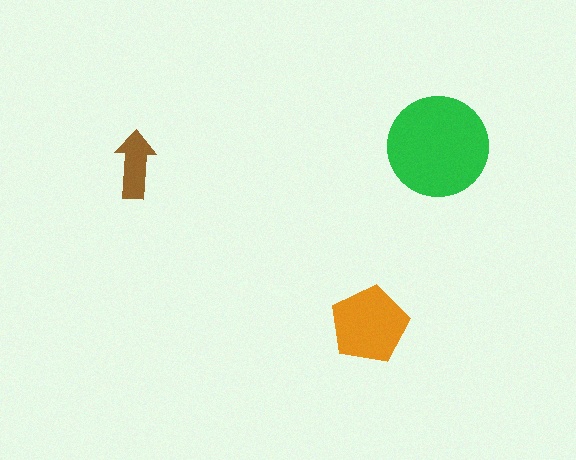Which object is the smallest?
The brown arrow.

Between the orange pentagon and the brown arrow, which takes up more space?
The orange pentagon.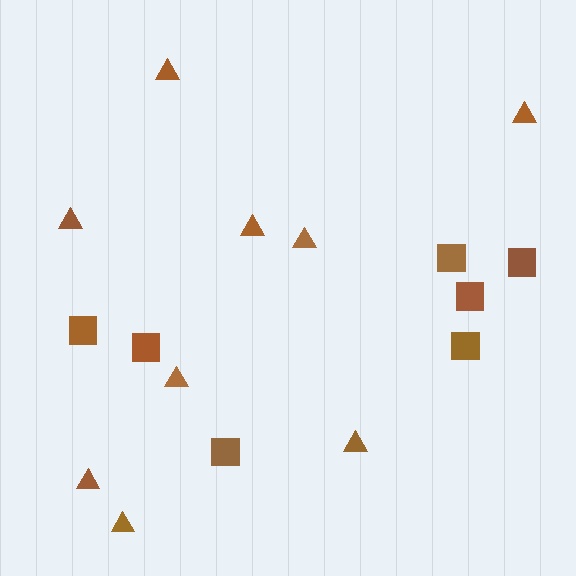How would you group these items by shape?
There are 2 groups: one group of squares (7) and one group of triangles (9).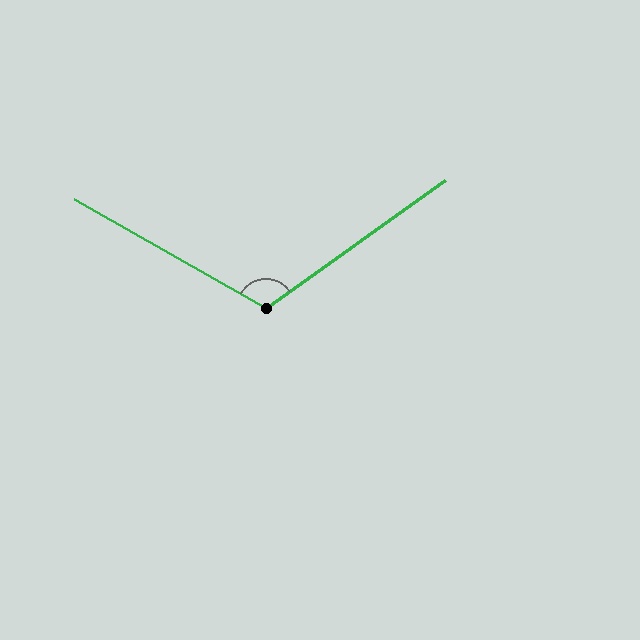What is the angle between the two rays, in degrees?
Approximately 115 degrees.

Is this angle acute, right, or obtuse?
It is obtuse.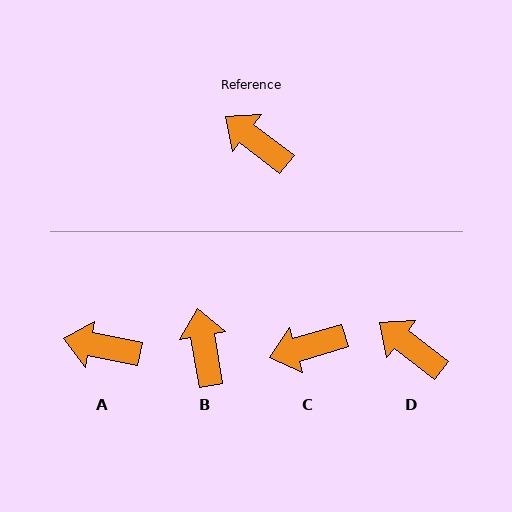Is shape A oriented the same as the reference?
No, it is off by about 26 degrees.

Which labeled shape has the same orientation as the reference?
D.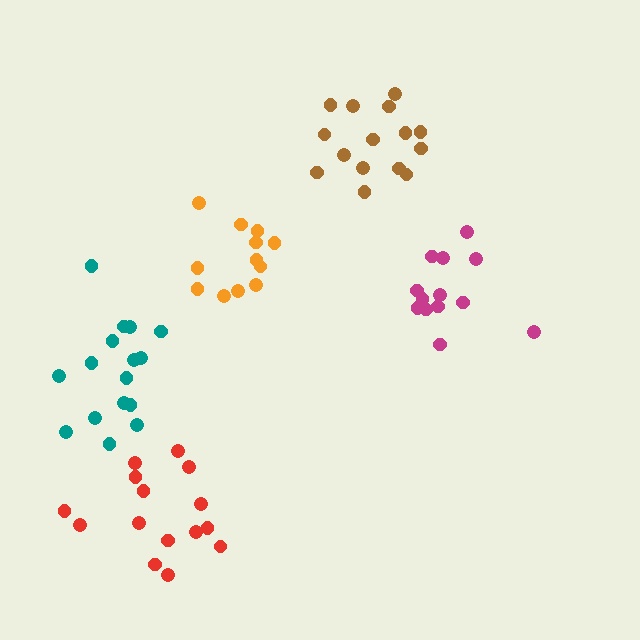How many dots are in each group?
Group 1: 15 dots, Group 2: 12 dots, Group 3: 13 dots, Group 4: 15 dots, Group 5: 16 dots (71 total).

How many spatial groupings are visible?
There are 5 spatial groupings.